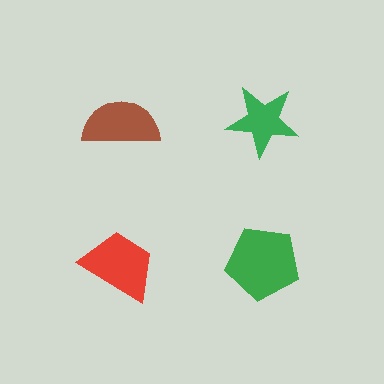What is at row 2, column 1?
A red trapezoid.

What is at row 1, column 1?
A brown semicircle.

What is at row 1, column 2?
A green star.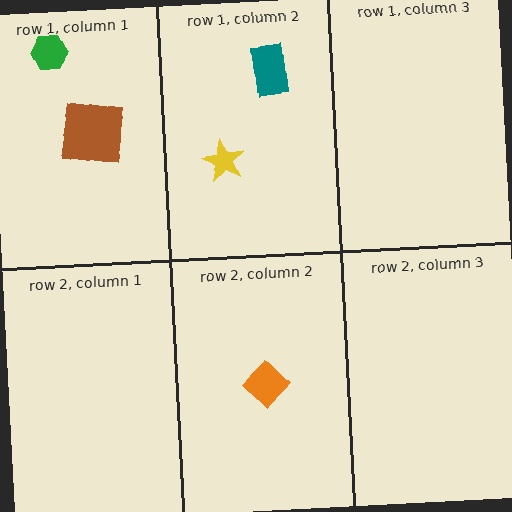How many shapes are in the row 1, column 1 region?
2.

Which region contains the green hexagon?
The row 1, column 1 region.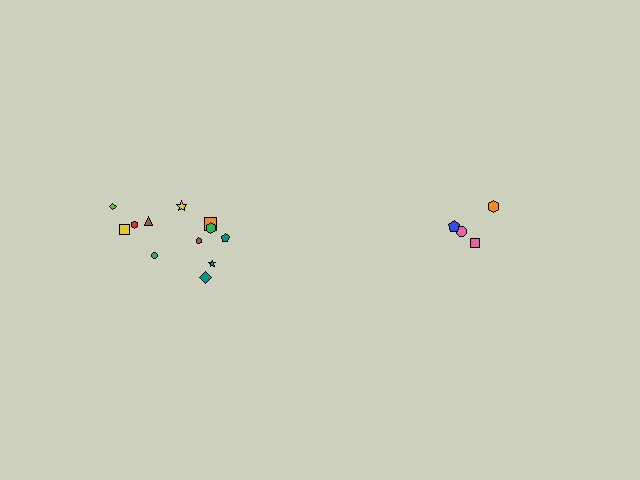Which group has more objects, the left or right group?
The left group.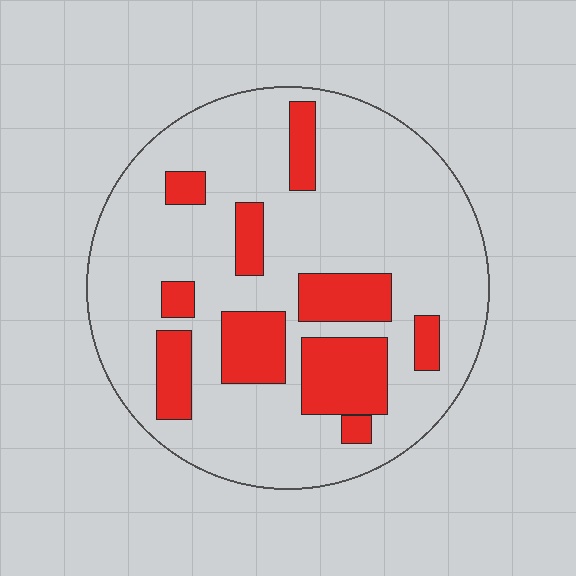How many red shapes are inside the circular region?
10.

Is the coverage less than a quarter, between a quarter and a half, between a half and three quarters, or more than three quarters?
Less than a quarter.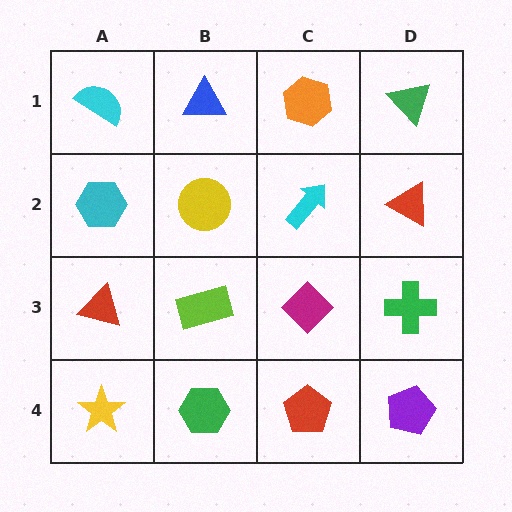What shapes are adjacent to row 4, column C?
A magenta diamond (row 3, column C), a green hexagon (row 4, column B), a purple pentagon (row 4, column D).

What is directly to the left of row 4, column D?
A red pentagon.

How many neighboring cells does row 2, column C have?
4.